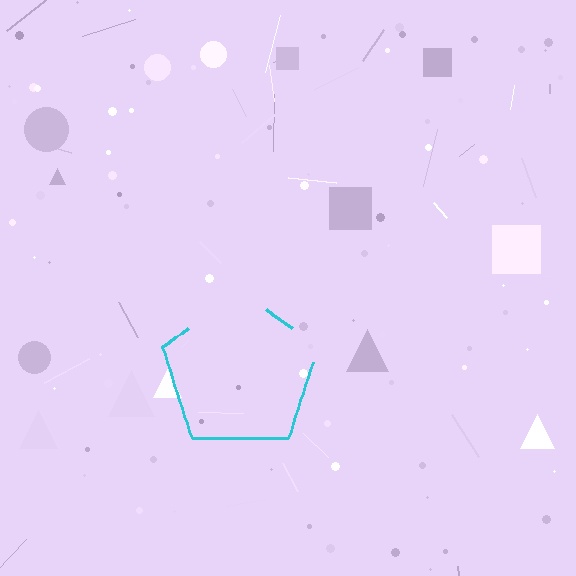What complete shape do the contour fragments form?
The contour fragments form a pentagon.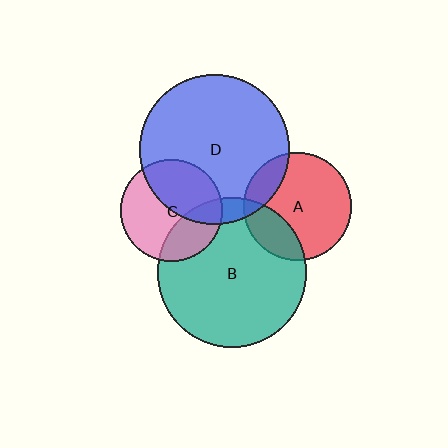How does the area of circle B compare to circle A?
Approximately 1.9 times.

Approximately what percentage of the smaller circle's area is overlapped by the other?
Approximately 30%.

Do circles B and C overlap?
Yes.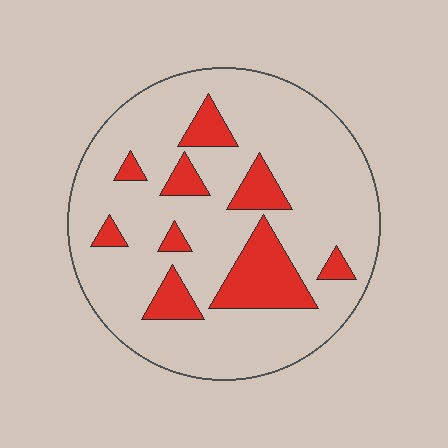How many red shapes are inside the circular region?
9.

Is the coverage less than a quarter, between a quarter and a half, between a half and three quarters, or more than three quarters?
Less than a quarter.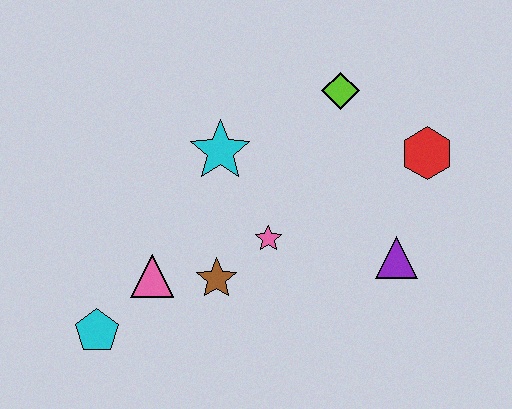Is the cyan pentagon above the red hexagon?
No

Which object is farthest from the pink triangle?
The red hexagon is farthest from the pink triangle.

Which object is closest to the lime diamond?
The red hexagon is closest to the lime diamond.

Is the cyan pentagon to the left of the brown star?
Yes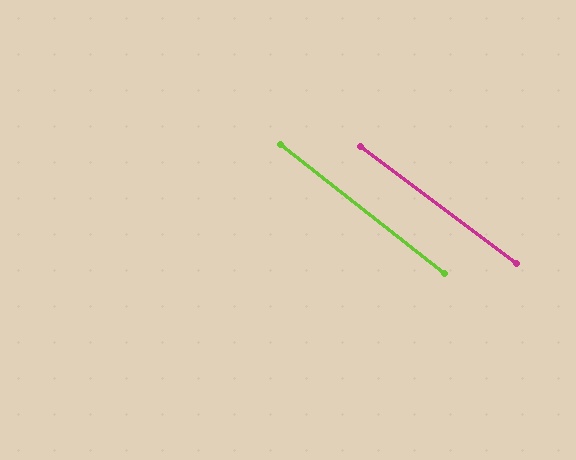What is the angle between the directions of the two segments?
Approximately 1 degree.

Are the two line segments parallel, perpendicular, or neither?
Parallel — their directions differ by only 1.3°.